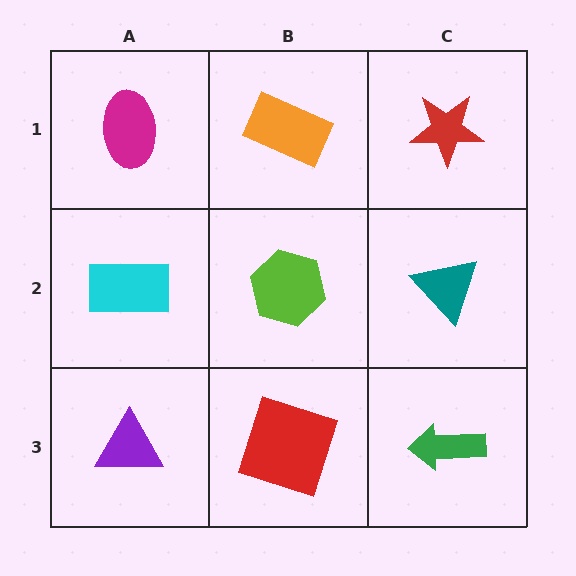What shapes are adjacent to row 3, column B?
A lime hexagon (row 2, column B), a purple triangle (row 3, column A), a green arrow (row 3, column C).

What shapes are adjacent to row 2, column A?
A magenta ellipse (row 1, column A), a purple triangle (row 3, column A), a lime hexagon (row 2, column B).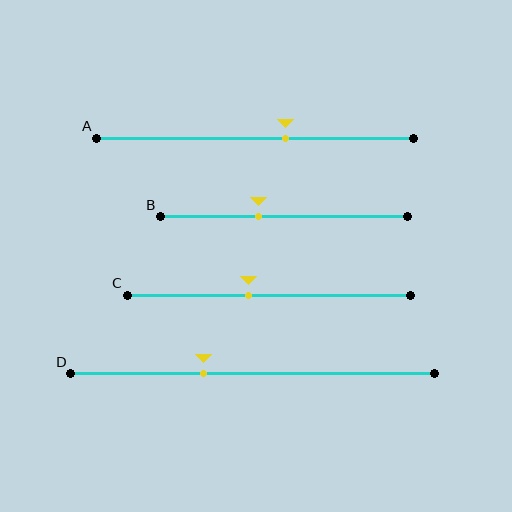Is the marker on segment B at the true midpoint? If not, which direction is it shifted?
No, the marker on segment B is shifted to the left by about 10% of the segment length.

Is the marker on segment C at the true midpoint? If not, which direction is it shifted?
No, the marker on segment C is shifted to the left by about 7% of the segment length.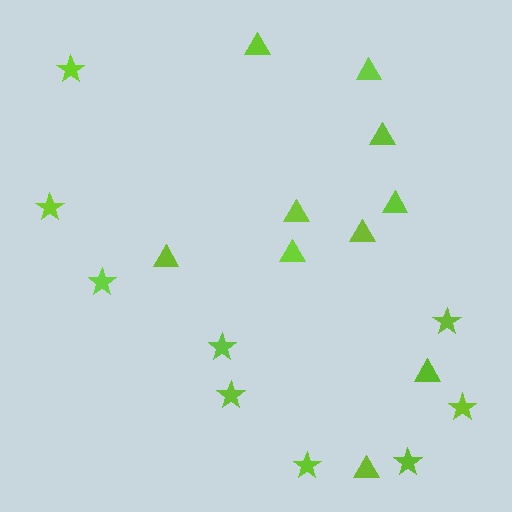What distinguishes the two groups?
There are 2 groups: one group of triangles (10) and one group of stars (9).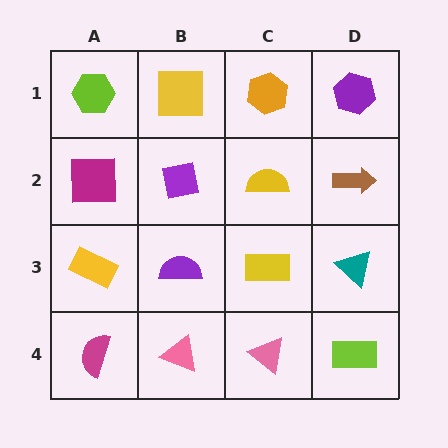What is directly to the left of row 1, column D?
An orange hexagon.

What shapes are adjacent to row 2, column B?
A yellow square (row 1, column B), a purple semicircle (row 3, column B), a magenta square (row 2, column A), a yellow semicircle (row 2, column C).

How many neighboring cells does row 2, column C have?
4.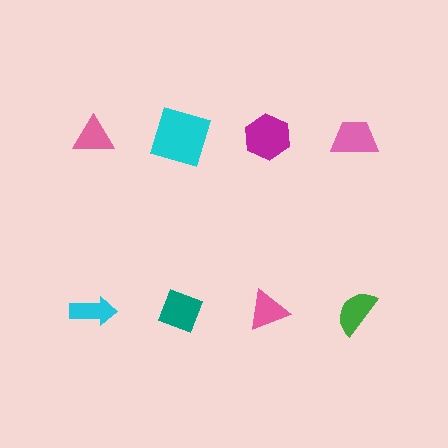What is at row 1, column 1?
A pink triangle.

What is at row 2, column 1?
A cyan arrow.